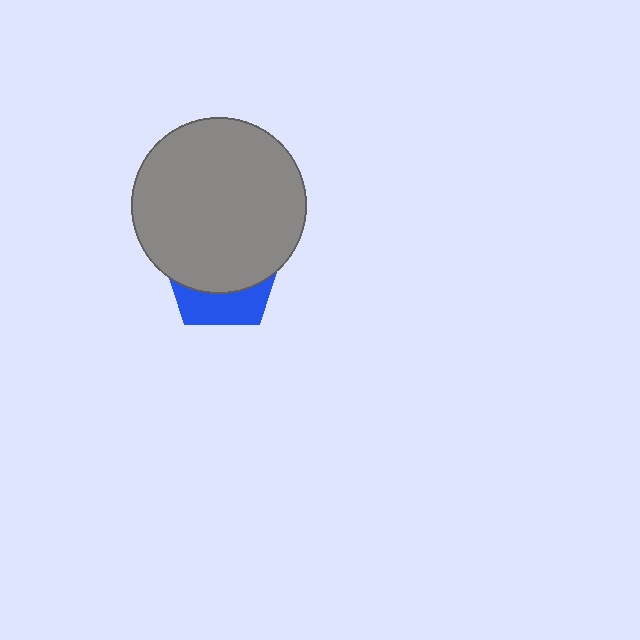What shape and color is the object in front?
The object in front is a gray circle.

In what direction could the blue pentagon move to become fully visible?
The blue pentagon could move down. That would shift it out from behind the gray circle entirely.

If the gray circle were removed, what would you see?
You would see the complete blue pentagon.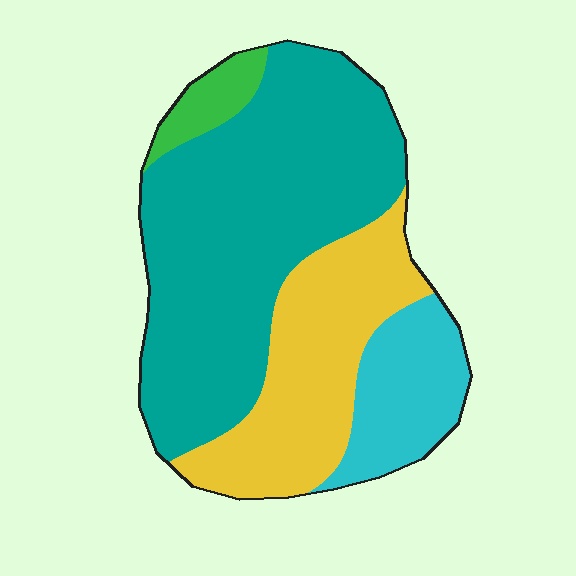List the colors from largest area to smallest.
From largest to smallest: teal, yellow, cyan, green.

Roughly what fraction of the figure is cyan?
Cyan covers around 15% of the figure.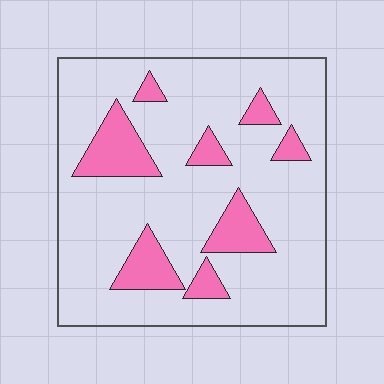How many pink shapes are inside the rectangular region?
8.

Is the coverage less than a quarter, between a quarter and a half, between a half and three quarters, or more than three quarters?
Less than a quarter.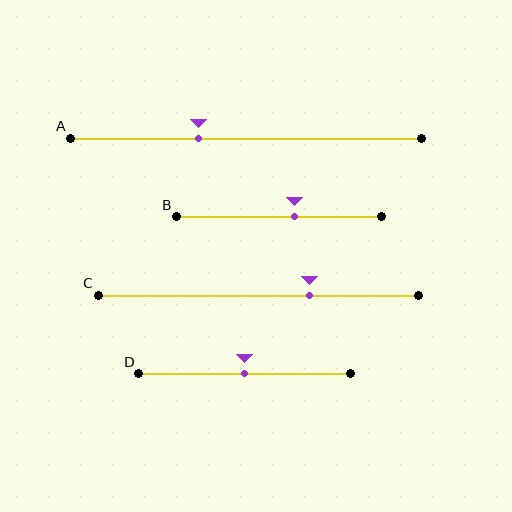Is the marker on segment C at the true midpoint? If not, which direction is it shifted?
No, the marker on segment C is shifted to the right by about 16% of the segment length.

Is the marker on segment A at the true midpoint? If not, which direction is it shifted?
No, the marker on segment A is shifted to the left by about 14% of the segment length.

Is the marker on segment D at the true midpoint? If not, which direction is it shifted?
Yes, the marker on segment D is at the true midpoint.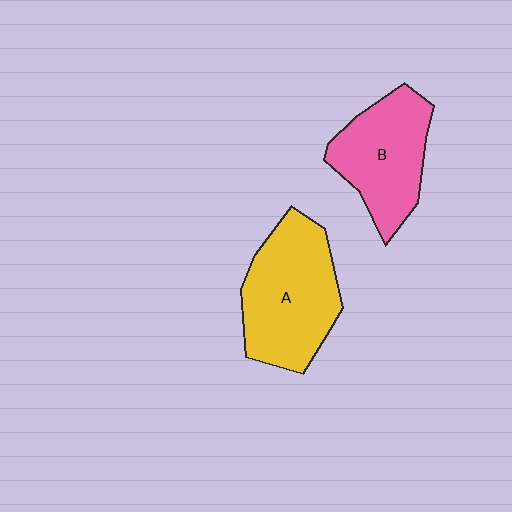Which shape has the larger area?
Shape A (yellow).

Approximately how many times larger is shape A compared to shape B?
Approximately 1.2 times.